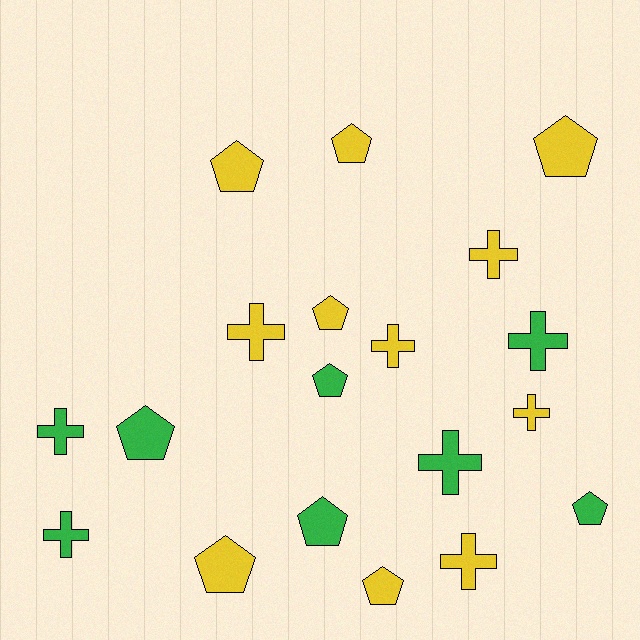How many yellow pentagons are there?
There are 6 yellow pentagons.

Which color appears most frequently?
Yellow, with 11 objects.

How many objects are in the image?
There are 19 objects.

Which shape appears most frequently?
Pentagon, with 10 objects.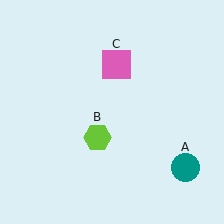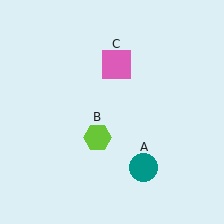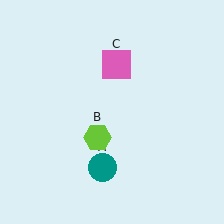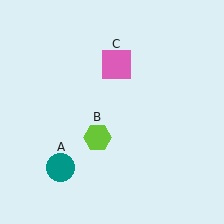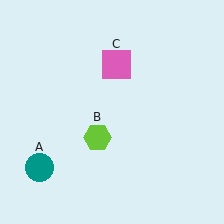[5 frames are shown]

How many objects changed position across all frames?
1 object changed position: teal circle (object A).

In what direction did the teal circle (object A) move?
The teal circle (object A) moved left.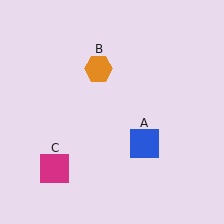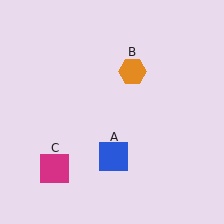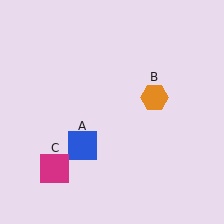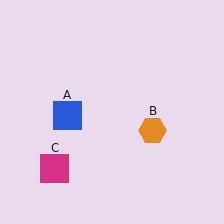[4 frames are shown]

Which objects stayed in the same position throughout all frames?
Magenta square (object C) remained stationary.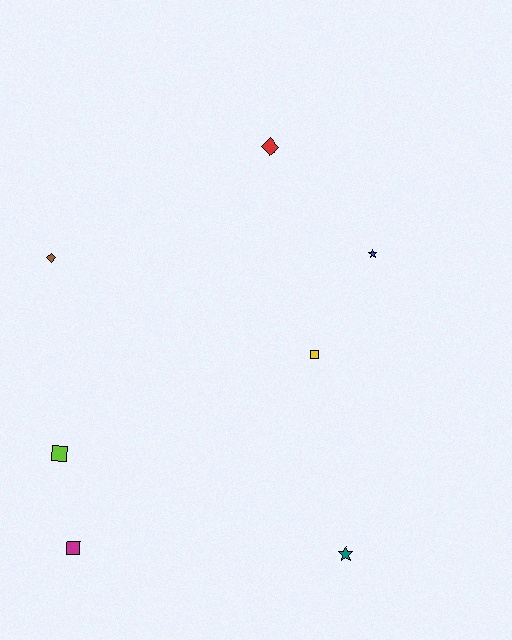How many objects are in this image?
There are 7 objects.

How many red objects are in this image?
There is 1 red object.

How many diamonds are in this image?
There are 2 diamonds.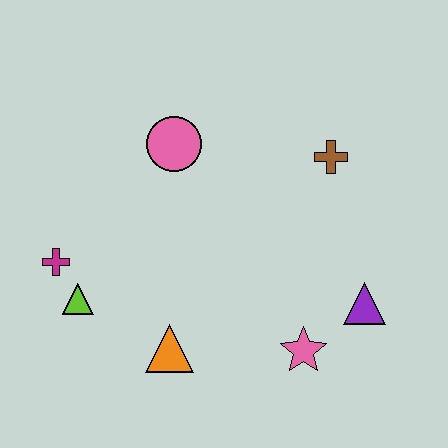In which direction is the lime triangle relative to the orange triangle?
The lime triangle is to the left of the orange triangle.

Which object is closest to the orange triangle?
The lime triangle is closest to the orange triangle.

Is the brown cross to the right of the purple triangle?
No